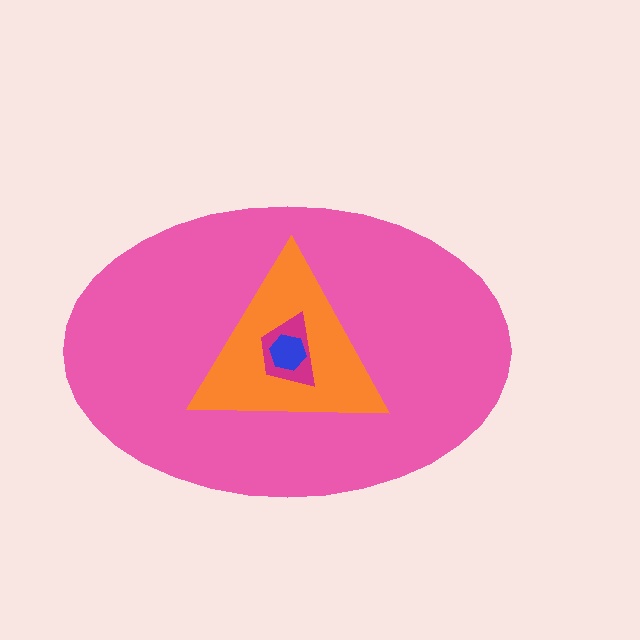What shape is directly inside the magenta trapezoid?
The blue hexagon.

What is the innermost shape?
The blue hexagon.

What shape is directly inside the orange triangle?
The magenta trapezoid.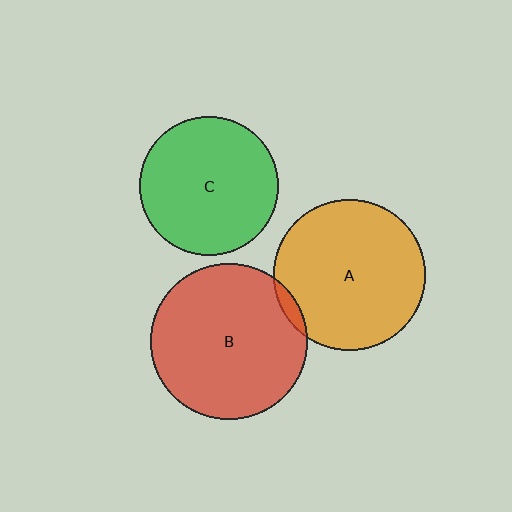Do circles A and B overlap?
Yes.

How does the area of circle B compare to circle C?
Approximately 1.3 times.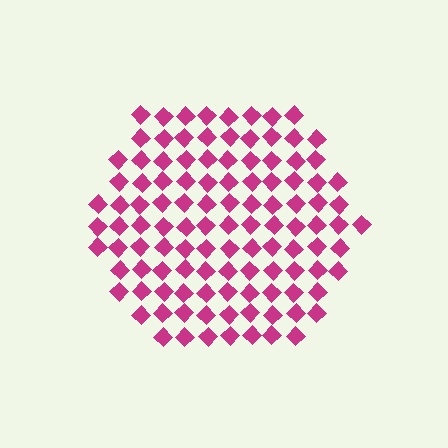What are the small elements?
The small elements are diamonds.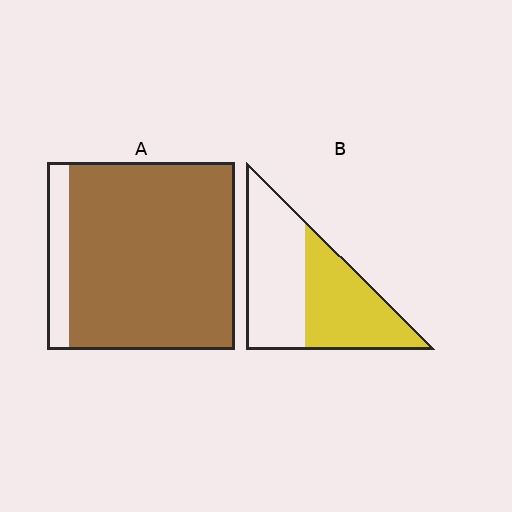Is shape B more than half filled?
Roughly half.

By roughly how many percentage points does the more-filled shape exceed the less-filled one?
By roughly 40 percentage points (A over B).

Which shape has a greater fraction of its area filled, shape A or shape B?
Shape A.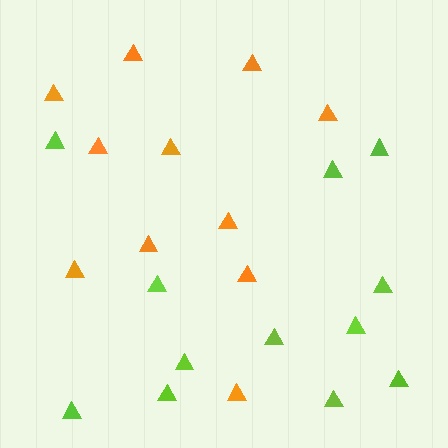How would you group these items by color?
There are 2 groups: one group of lime triangles (12) and one group of orange triangles (11).